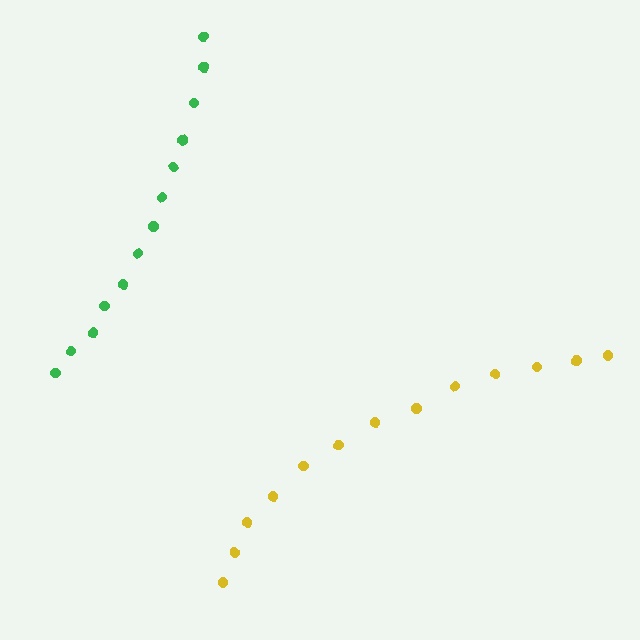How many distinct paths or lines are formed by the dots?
There are 2 distinct paths.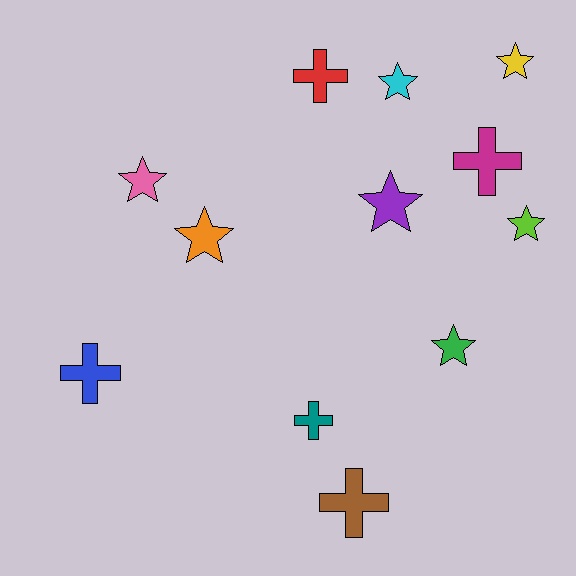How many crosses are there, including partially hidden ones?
There are 5 crosses.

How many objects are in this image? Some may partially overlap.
There are 12 objects.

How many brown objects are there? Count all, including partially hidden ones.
There is 1 brown object.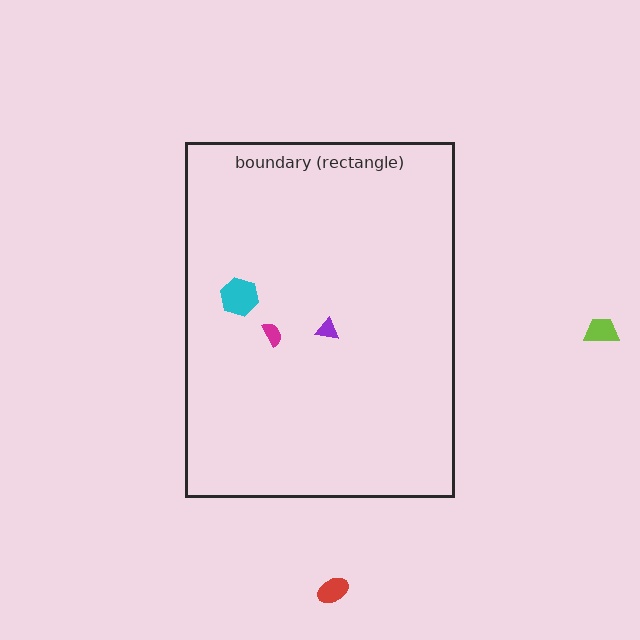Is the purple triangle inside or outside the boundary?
Inside.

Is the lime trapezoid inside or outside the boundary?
Outside.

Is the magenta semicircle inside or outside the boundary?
Inside.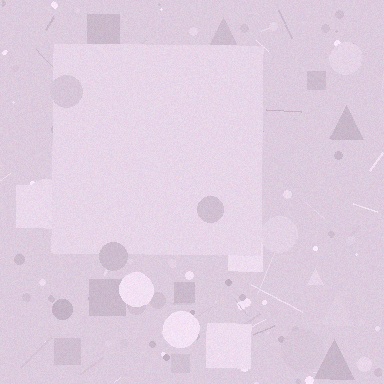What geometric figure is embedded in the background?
A square is embedded in the background.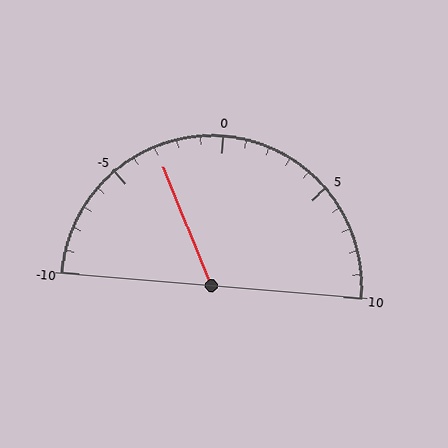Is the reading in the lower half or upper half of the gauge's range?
The reading is in the lower half of the range (-10 to 10).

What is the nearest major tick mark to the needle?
The nearest major tick mark is -5.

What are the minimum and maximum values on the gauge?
The gauge ranges from -10 to 10.